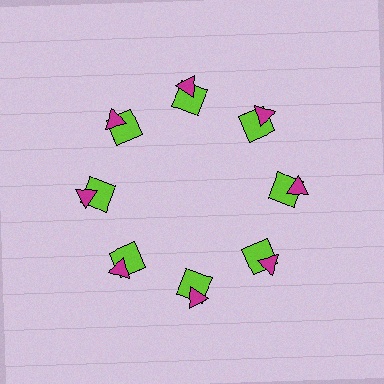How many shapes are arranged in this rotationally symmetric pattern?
There are 16 shapes, arranged in 8 groups of 2.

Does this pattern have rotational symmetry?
Yes, this pattern has 8-fold rotational symmetry. It looks the same after rotating 45 degrees around the center.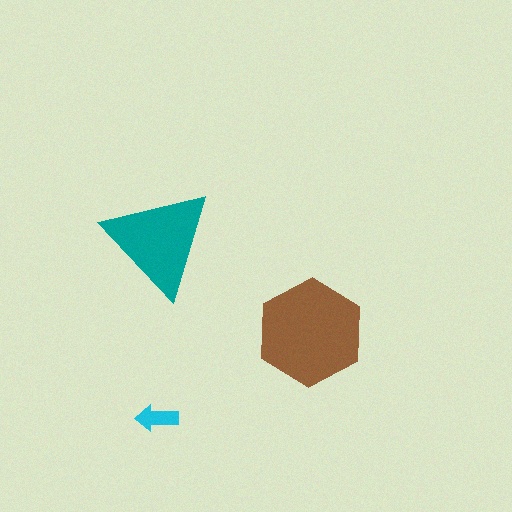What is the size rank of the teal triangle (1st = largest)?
2nd.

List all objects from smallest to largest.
The cyan arrow, the teal triangle, the brown hexagon.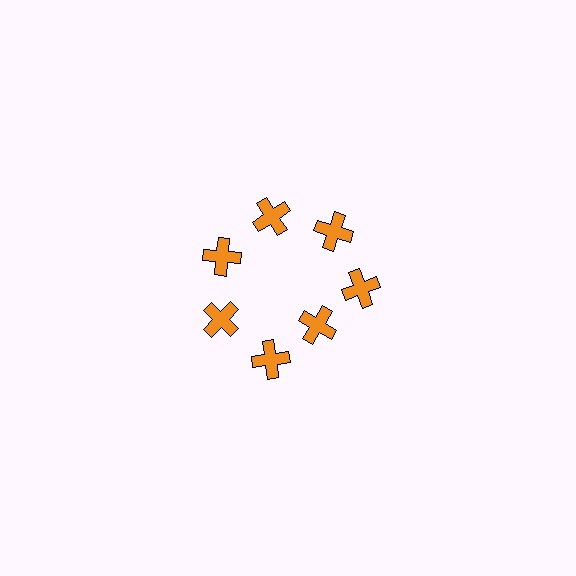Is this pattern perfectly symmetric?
No. The 7 orange crosses are arranged in a ring, but one element near the 5 o'clock position is pulled inward toward the center, breaking the 7-fold rotational symmetry.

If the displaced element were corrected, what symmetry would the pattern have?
It would have 7-fold rotational symmetry — the pattern would map onto itself every 51 degrees.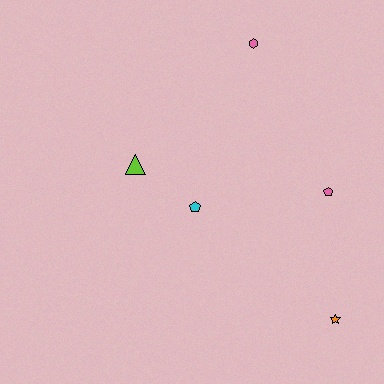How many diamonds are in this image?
There are no diamonds.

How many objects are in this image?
There are 5 objects.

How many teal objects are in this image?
There are no teal objects.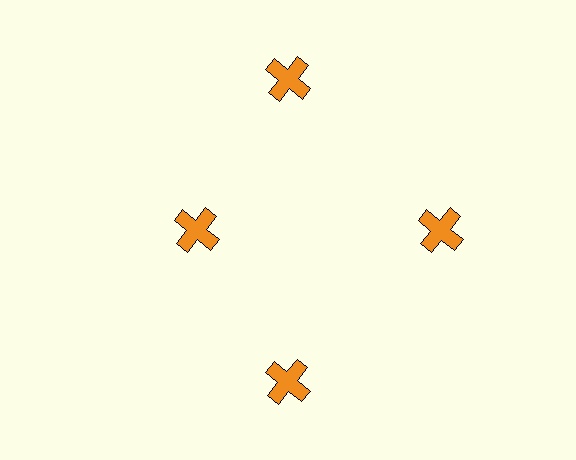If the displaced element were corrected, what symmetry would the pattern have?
It would have 4-fold rotational symmetry — the pattern would map onto itself every 90 degrees.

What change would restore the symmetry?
The symmetry would be restored by moving it outward, back onto the ring so that all 4 crosses sit at equal angles and equal distance from the center.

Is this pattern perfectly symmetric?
No. The 4 orange crosses are arranged in a ring, but one element near the 9 o'clock position is pulled inward toward the center, breaking the 4-fold rotational symmetry.